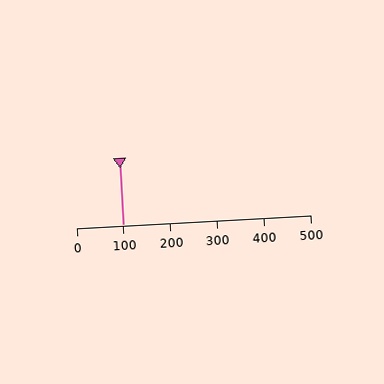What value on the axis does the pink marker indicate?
The marker indicates approximately 100.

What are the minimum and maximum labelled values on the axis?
The axis runs from 0 to 500.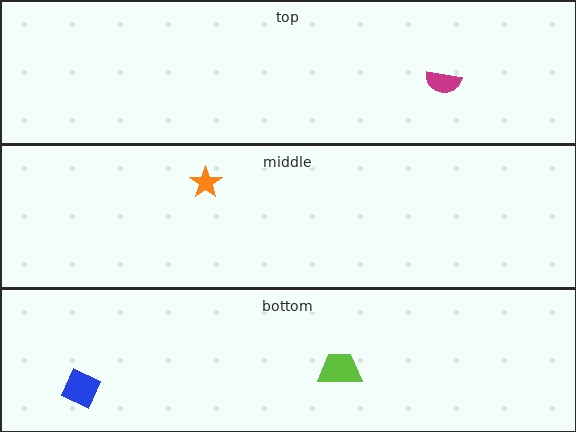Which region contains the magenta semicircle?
The top region.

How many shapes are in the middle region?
1.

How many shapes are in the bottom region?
2.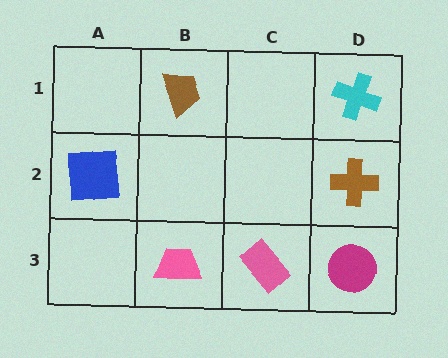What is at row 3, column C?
A pink rectangle.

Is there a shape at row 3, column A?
No, that cell is empty.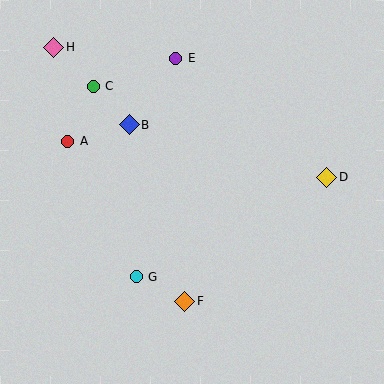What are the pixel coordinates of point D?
Point D is at (327, 177).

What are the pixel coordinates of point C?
Point C is at (93, 86).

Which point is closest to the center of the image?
Point B at (129, 125) is closest to the center.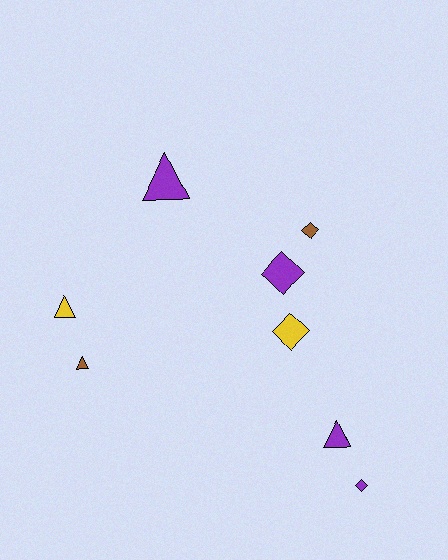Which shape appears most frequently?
Triangle, with 4 objects.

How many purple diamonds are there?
There are 2 purple diamonds.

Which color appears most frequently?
Purple, with 4 objects.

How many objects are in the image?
There are 8 objects.